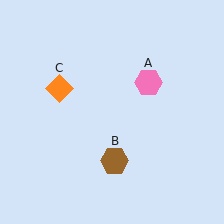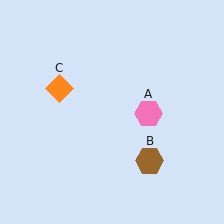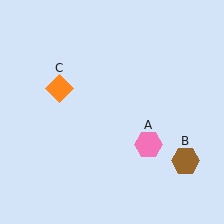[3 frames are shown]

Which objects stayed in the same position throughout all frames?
Orange diamond (object C) remained stationary.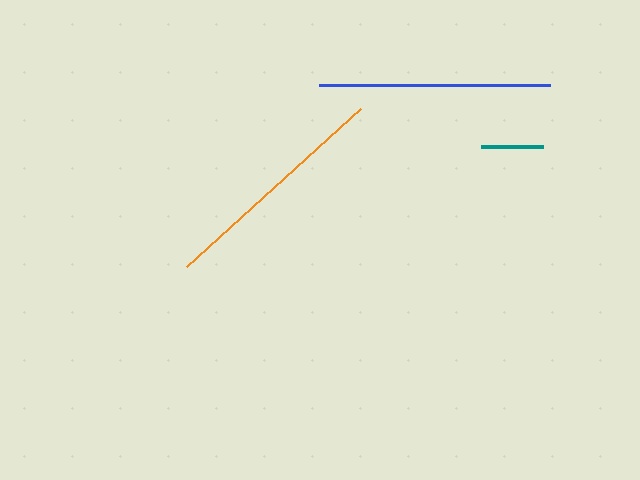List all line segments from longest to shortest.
From longest to shortest: orange, blue, teal.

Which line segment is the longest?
The orange line is the longest at approximately 235 pixels.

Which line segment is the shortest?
The teal line is the shortest at approximately 62 pixels.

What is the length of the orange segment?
The orange segment is approximately 235 pixels long.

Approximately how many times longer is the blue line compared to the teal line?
The blue line is approximately 3.7 times the length of the teal line.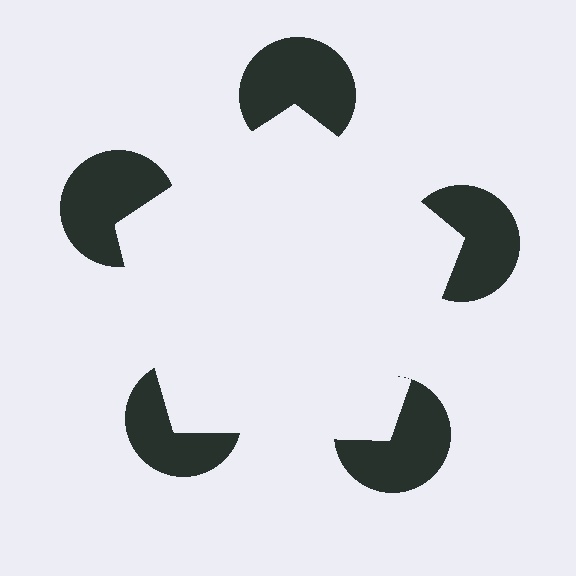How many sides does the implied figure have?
5 sides.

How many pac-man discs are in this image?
There are 5 — one at each vertex of the illusory pentagon.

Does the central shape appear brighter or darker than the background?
It typically appears slightly brighter than the background, even though no actual brightness change is drawn.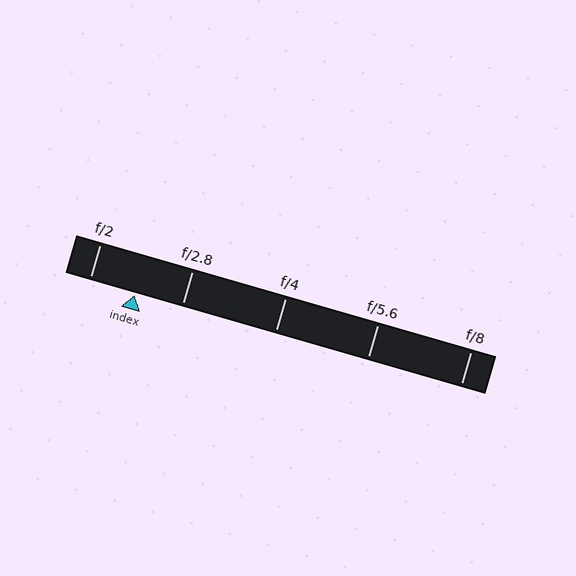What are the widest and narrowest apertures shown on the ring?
The widest aperture shown is f/2 and the narrowest is f/8.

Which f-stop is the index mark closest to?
The index mark is closest to f/2.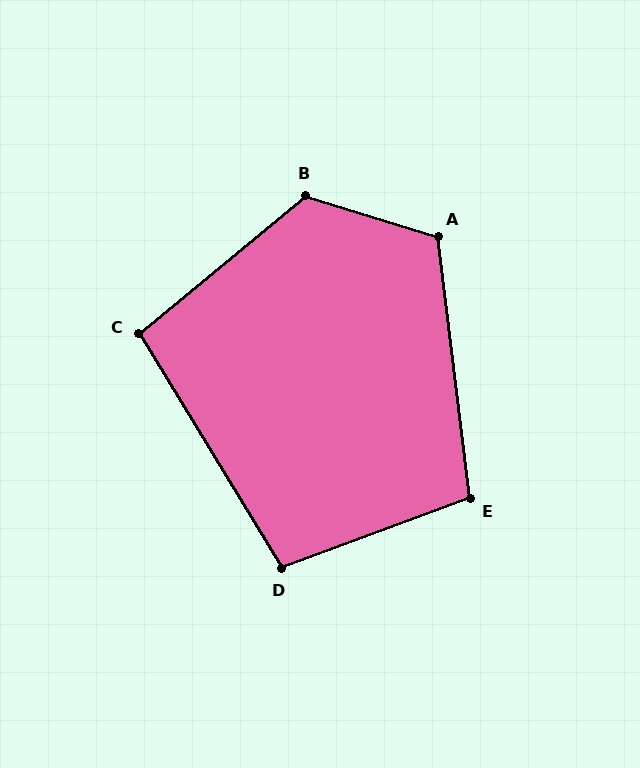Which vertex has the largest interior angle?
B, at approximately 123 degrees.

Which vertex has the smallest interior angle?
C, at approximately 98 degrees.